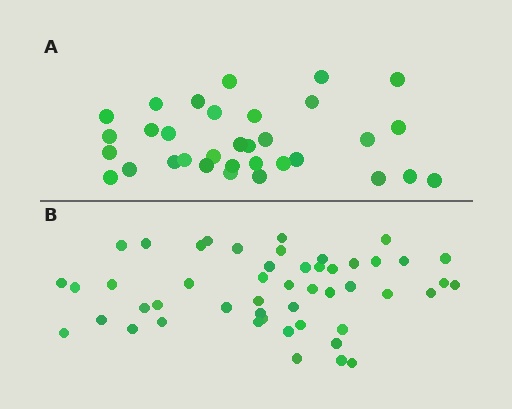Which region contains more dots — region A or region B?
Region B (the bottom region) has more dots.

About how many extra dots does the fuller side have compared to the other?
Region B has approximately 15 more dots than region A.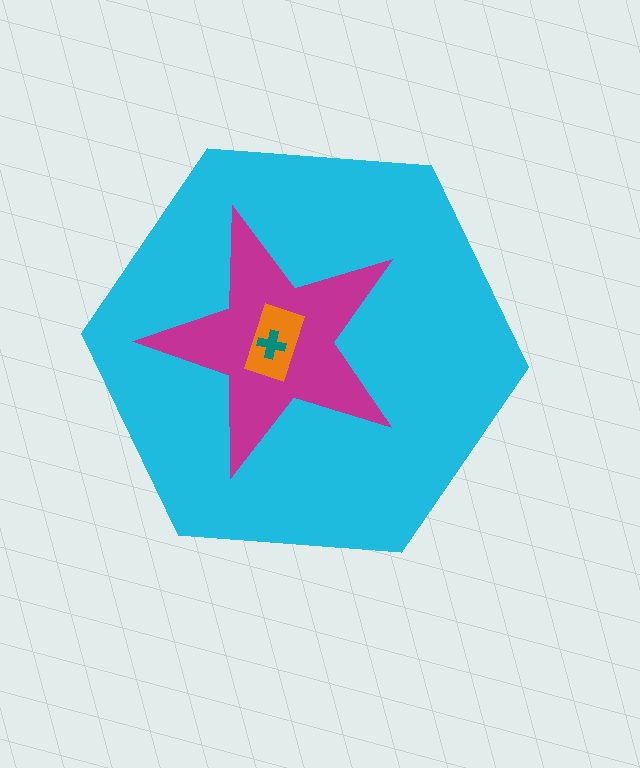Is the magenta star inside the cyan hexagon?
Yes.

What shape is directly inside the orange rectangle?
The teal cross.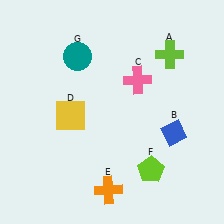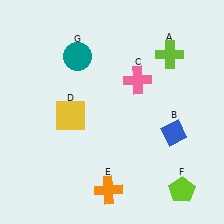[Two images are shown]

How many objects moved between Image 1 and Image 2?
1 object moved between the two images.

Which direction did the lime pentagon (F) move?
The lime pentagon (F) moved right.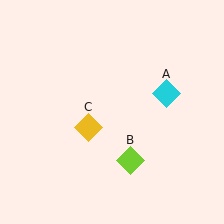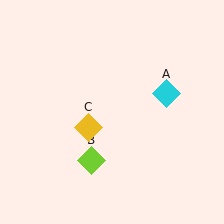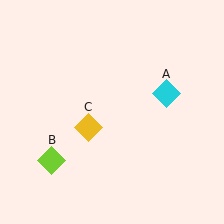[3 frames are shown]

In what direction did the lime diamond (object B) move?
The lime diamond (object B) moved left.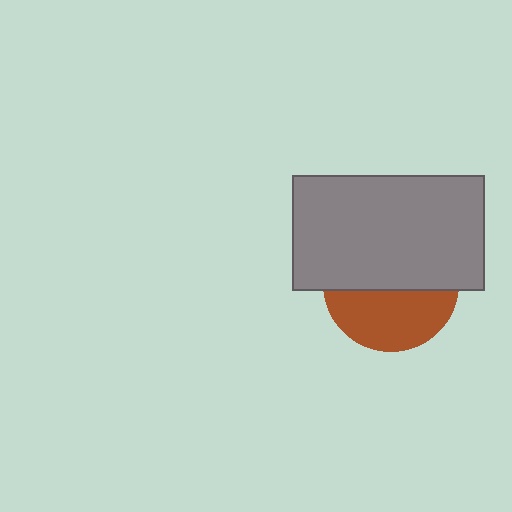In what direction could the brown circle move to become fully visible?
The brown circle could move down. That would shift it out from behind the gray rectangle entirely.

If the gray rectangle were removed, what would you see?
You would see the complete brown circle.